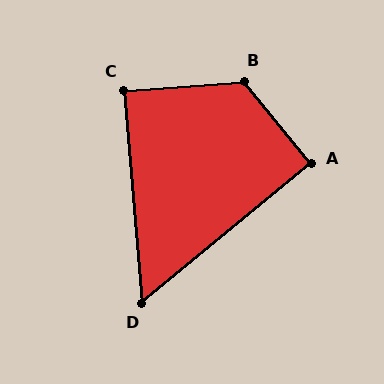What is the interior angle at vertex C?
Approximately 90 degrees (approximately right).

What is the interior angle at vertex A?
Approximately 90 degrees (approximately right).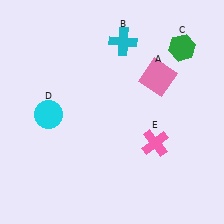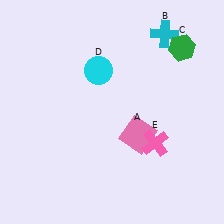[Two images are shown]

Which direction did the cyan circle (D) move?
The cyan circle (D) moved right.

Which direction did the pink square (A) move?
The pink square (A) moved down.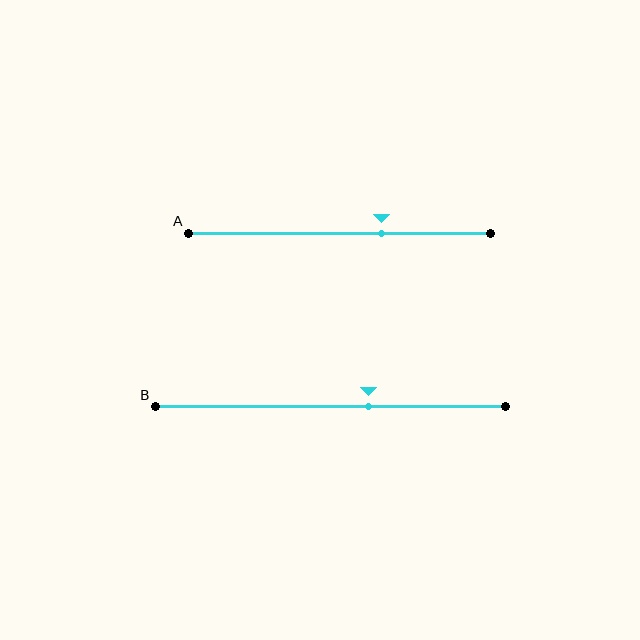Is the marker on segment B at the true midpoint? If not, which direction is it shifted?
No, the marker on segment B is shifted to the right by about 11% of the segment length.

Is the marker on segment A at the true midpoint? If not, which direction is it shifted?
No, the marker on segment A is shifted to the right by about 14% of the segment length.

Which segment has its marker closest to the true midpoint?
Segment B has its marker closest to the true midpoint.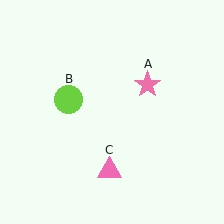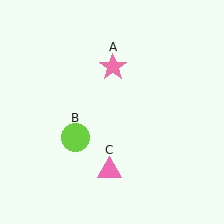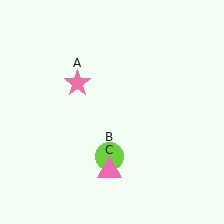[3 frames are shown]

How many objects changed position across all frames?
2 objects changed position: pink star (object A), lime circle (object B).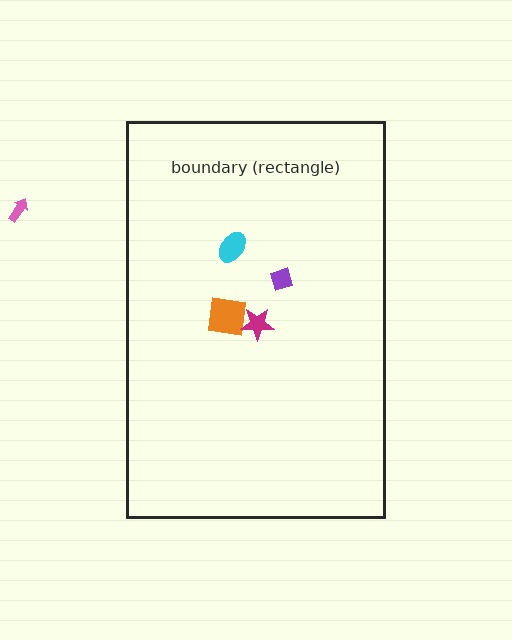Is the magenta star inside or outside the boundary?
Inside.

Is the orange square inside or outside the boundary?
Inside.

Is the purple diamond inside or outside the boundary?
Inside.